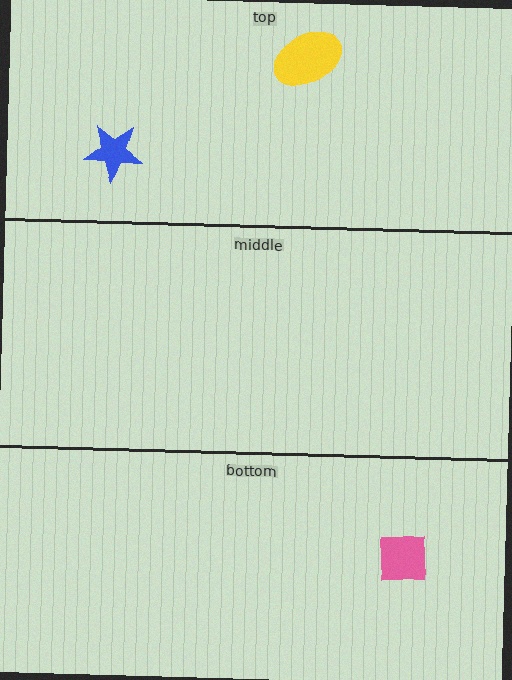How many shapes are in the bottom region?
1.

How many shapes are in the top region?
2.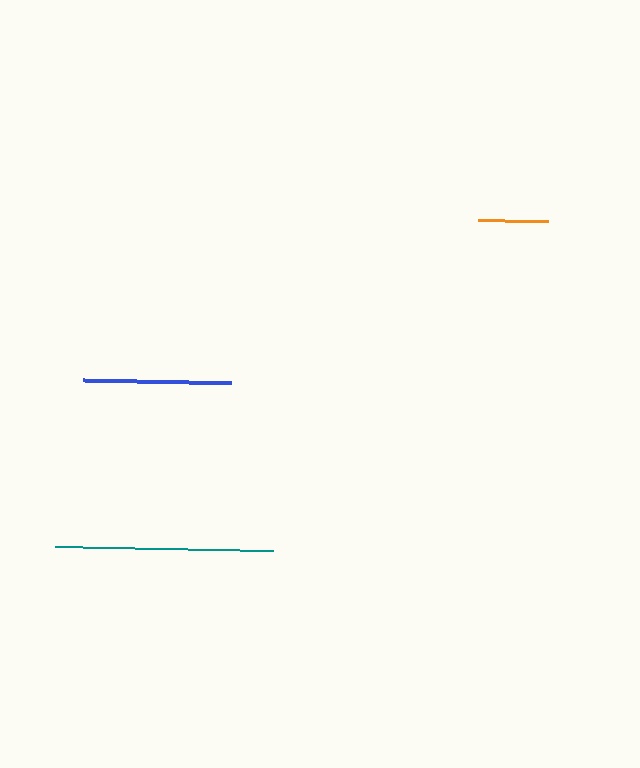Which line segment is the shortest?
The orange line is the shortest at approximately 71 pixels.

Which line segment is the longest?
The teal line is the longest at approximately 219 pixels.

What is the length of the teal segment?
The teal segment is approximately 219 pixels long.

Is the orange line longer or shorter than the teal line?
The teal line is longer than the orange line.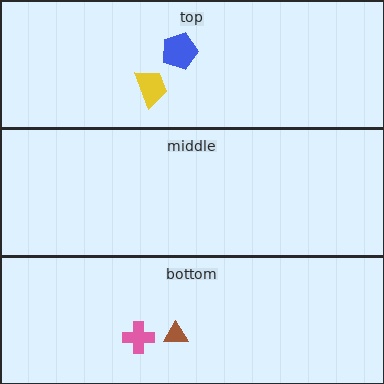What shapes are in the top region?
The yellow trapezoid, the blue pentagon.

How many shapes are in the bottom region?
2.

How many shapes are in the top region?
2.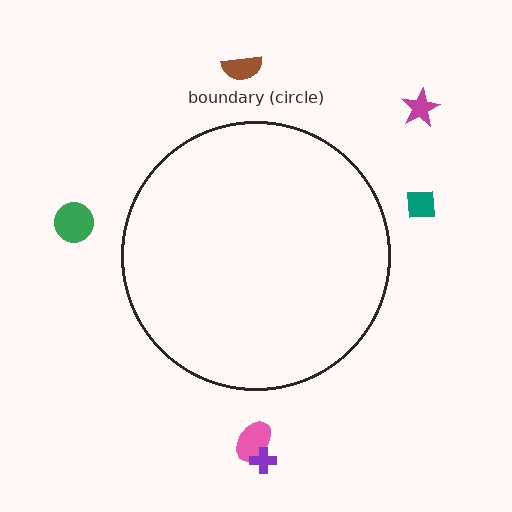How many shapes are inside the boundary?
0 inside, 6 outside.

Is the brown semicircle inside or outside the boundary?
Outside.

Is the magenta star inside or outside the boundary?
Outside.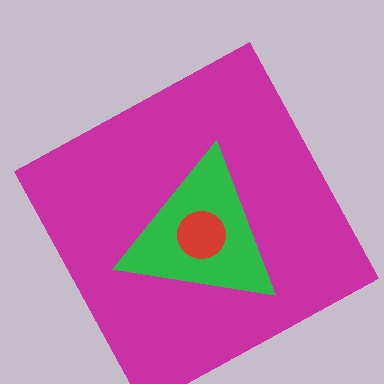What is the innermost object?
The red circle.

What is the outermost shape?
The magenta square.